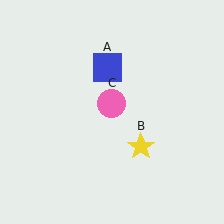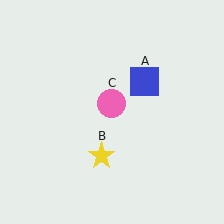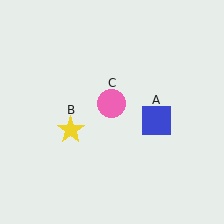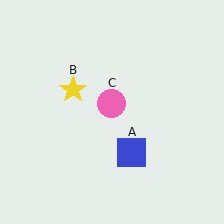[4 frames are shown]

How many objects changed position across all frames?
2 objects changed position: blue square (object A), yellow star (object B).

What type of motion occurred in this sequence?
The blue square (object A), yellow star (object B) rotated clockwise around the center of the scene.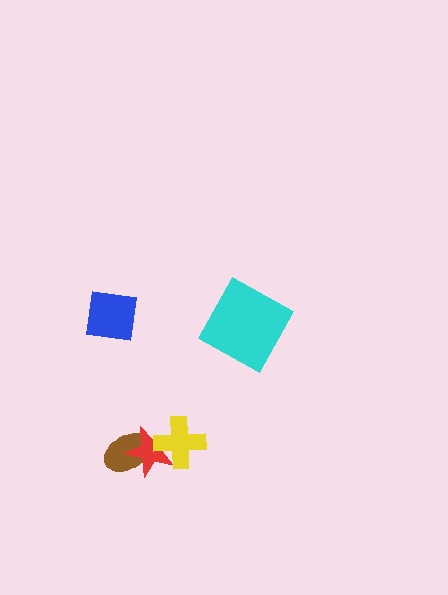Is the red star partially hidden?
Yes, it is partially covered by another shape.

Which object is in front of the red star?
The yellow cross is in front of the red star.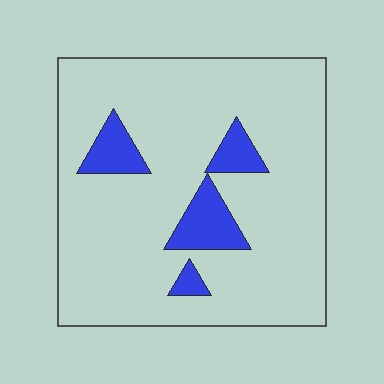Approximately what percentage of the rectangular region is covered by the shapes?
Approximately 10%.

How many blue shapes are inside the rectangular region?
4.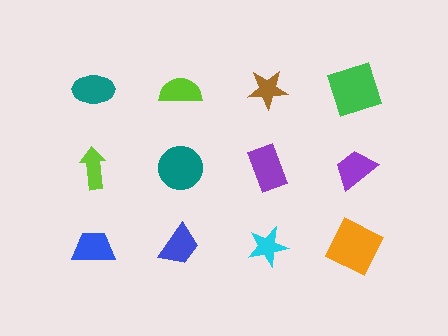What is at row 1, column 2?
A lime semicircle.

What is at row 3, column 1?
A blue trapezoid.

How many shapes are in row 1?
4 shapes.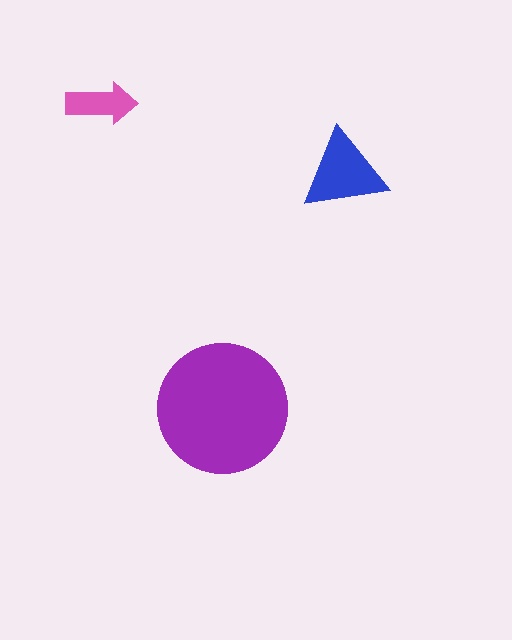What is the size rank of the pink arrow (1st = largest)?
3rd.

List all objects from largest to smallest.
The purple circle, the blue triangle, the pink arrow.